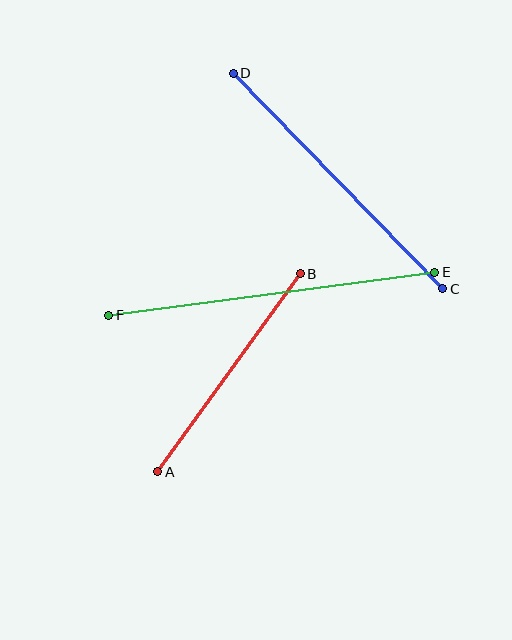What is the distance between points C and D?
The distance is approximately 300 pixels.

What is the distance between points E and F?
The distance is approximately 329 pixels.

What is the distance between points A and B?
The distance is approximately 244 pixels.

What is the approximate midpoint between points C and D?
The midpoint is at approximately (338, 181) pixels.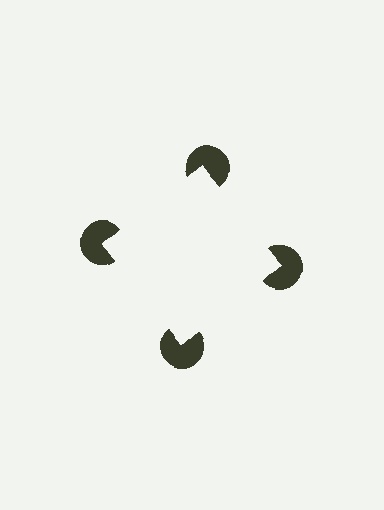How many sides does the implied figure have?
4 sides.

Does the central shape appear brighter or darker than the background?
It typically appears slightly brighter than the background, even though no actual brightness change is drawn.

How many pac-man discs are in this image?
There are 4 — one at each vertex of the illusory square.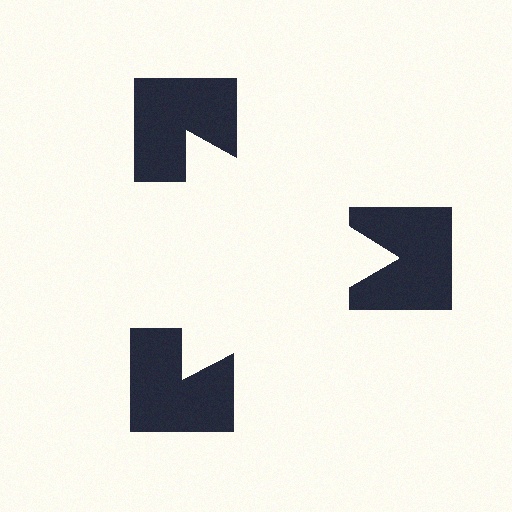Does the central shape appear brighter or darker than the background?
It typically appears slightly brighter than the background, even though no actual brightness change is drawn.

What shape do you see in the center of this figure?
An illusory triangle — its edges are inferred from the aligned wedge cuts in the notched squares, not physically drawn.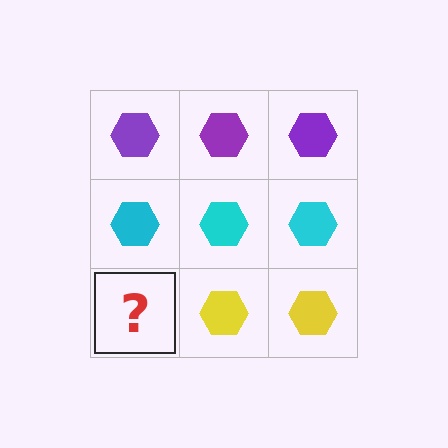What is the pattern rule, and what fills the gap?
The rule is that each row has a consistent color. The gap should be filled with a yellow hexagon.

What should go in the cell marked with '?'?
The missing cell should contain a yellow hexagon.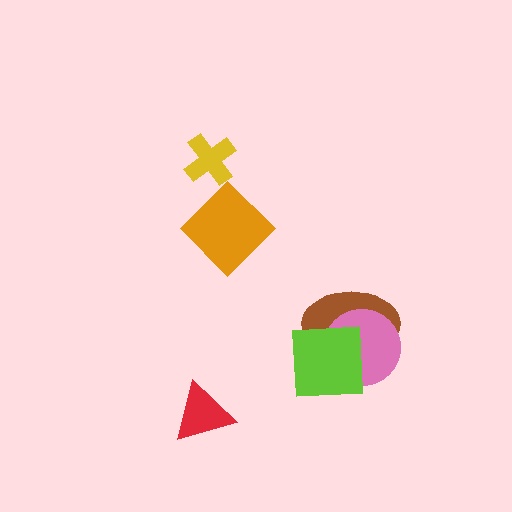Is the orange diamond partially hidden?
No, no other shape covers it.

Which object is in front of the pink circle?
The lime square is in front of the pink circle.